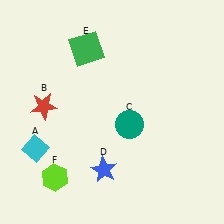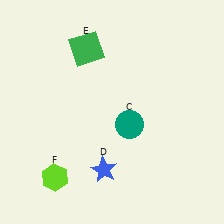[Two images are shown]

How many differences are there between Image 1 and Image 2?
There are 2 differences between the two images.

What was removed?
The cyan diamond (A), the red star (B) were removed in Image 2.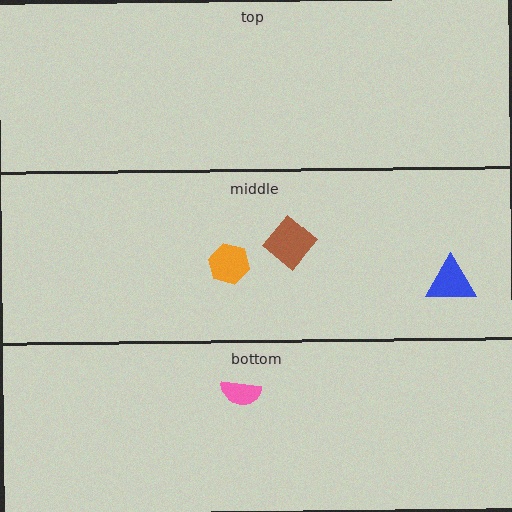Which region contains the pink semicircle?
The bottom region.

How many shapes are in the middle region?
3.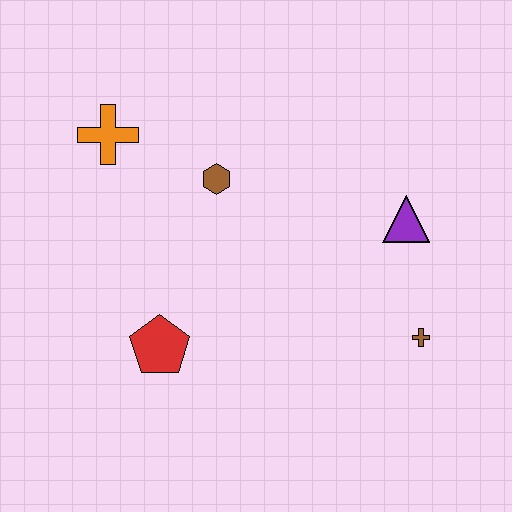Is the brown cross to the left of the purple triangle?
No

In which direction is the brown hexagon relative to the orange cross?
The brown hexagon is to the right of the orange cross.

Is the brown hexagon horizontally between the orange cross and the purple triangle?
Yes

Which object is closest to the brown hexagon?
The orange cross is closest to the brown hexagon.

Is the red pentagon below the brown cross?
Yes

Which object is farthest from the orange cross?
The brown cross is farthest from the orange cross.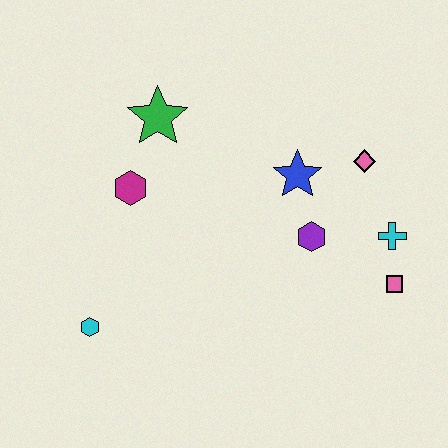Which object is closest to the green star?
The magenta hexagon is closest to the green star.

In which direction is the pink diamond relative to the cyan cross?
The pink diamond is above the cyan cross.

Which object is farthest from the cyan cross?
The cyan hexagon is farthest from the cyan cross.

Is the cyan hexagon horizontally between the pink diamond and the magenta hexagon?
No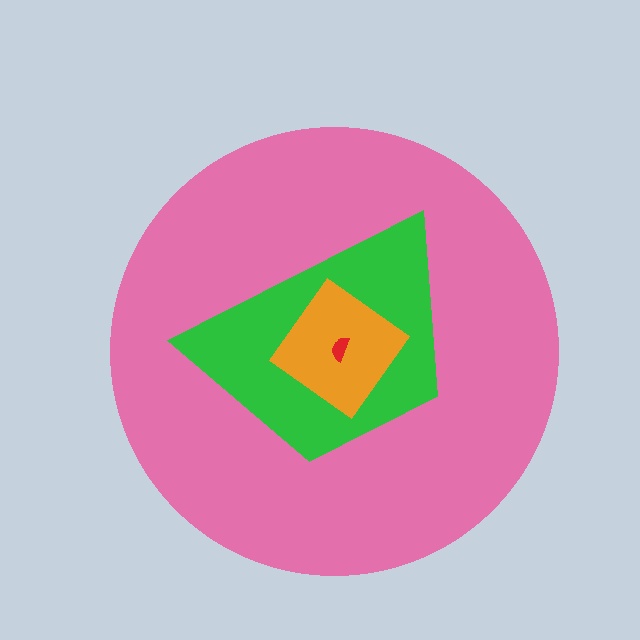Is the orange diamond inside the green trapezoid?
Yes.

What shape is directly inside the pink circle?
The green trapezoid.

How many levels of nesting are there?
4.